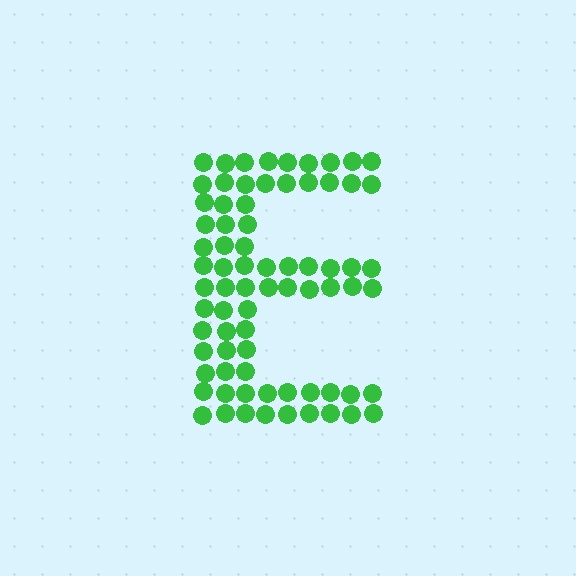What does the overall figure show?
The overall figure shows the letter E.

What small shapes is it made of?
It is made of small circles.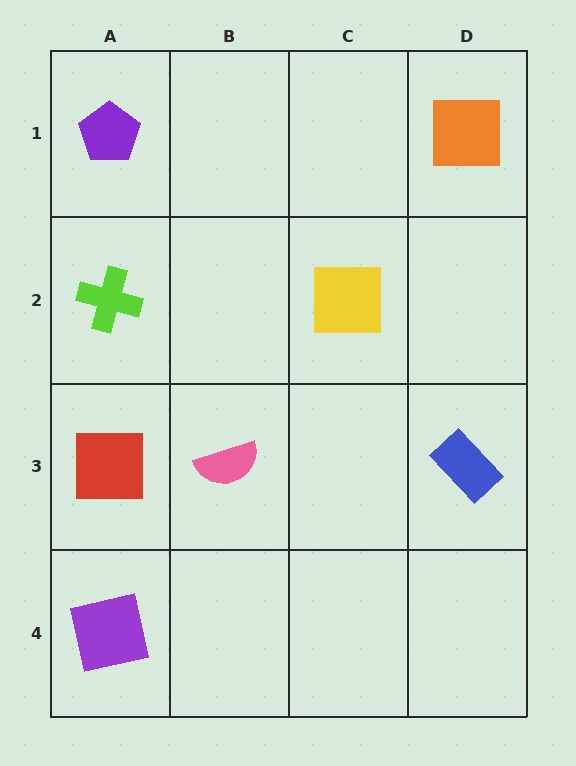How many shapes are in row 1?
2 shapes.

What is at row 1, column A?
A purple pentagon.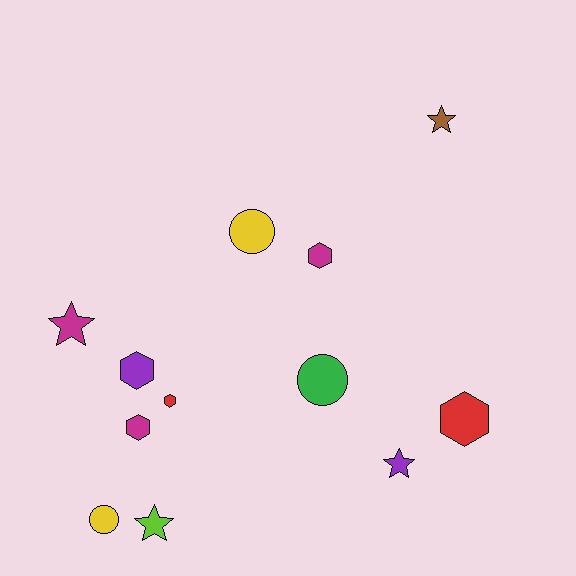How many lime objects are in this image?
There is 1 lime object.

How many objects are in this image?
There are 12 objects.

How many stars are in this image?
There are 4 stars.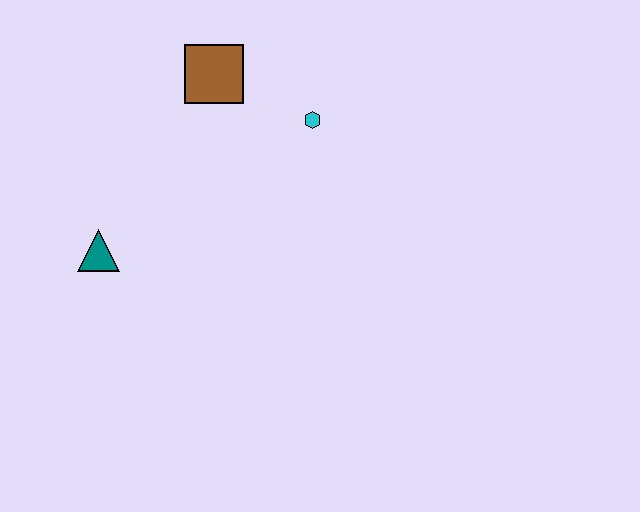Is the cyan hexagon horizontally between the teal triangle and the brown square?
No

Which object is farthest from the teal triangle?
The cyan hexagon is farthest from the teal triangle.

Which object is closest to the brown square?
The cyan hexagon is closest to the brown square.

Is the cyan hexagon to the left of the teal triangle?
No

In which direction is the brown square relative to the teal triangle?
The brown square is above the teal triangle.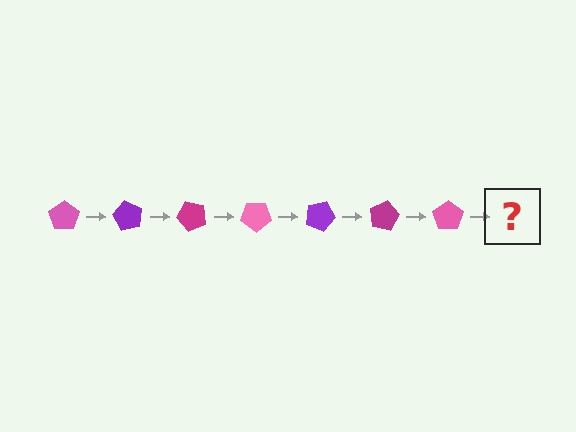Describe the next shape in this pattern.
It should be a purple pentagon, rotated 420 degrees from the start.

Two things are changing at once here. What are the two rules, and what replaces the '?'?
The two rules are that it rotates 60 degrees each step and the color cycles through pink, purple, and magenta. The '?' should be a purple pentagon, rotated 420 degrees from the start.